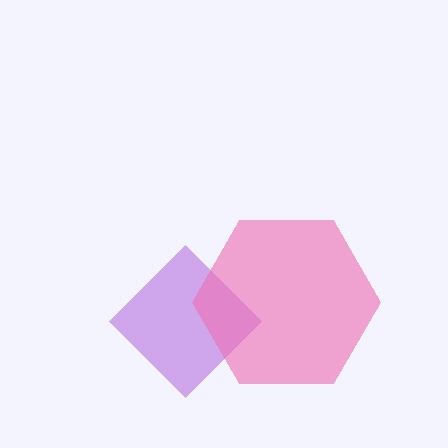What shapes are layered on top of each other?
The layered shapes are: a purple diamond, a pink hexagon.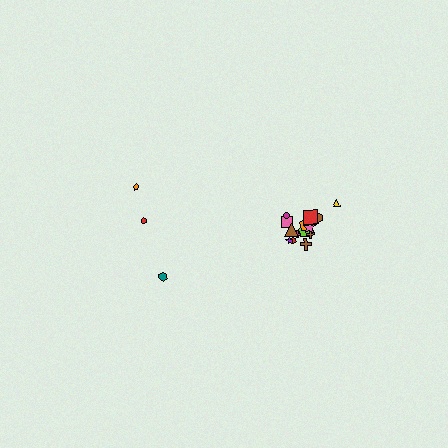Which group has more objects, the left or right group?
The right group.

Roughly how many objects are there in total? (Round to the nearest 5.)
Roughly 20 objects in total.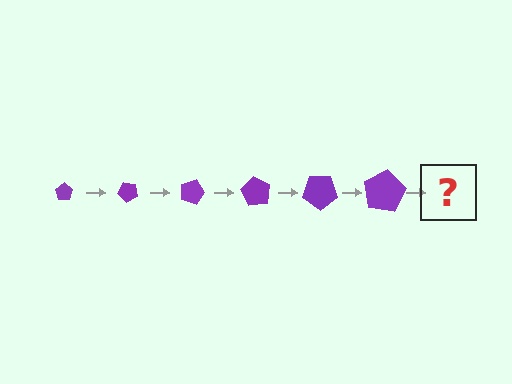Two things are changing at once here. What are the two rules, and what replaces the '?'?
The two rules are that the pentagon grows larger each step and it rotates 45 degrees each step. The '?' should be a pentagon, larger than the previous one and rotated 270 degrees from the start.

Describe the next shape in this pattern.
It should be a pentagon, larger than the previous one and rotated 270 degrees from the start.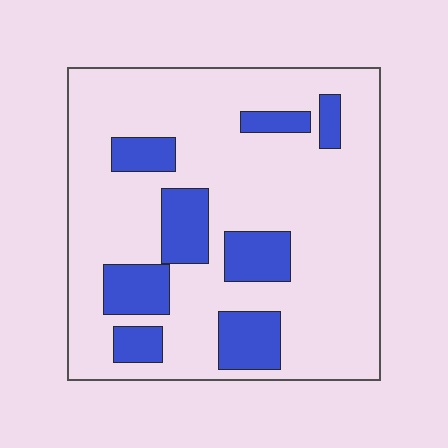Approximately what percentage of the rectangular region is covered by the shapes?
Approximately 20%.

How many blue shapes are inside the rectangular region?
8.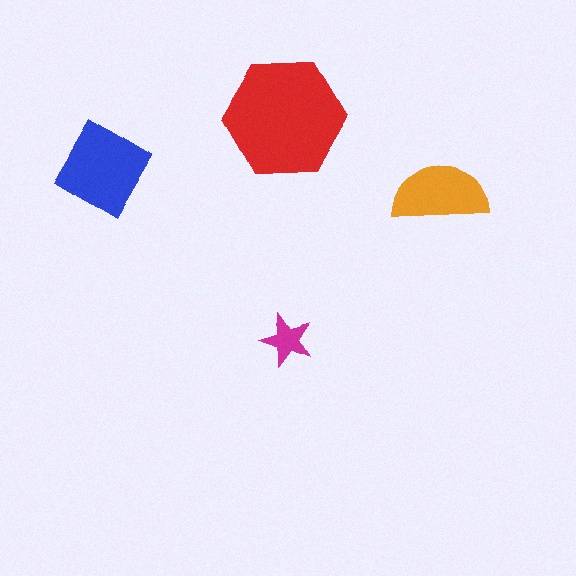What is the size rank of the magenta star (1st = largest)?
4th.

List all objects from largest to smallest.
The red hexagon, the blue diamond, the orange semicircle, the magenta star.